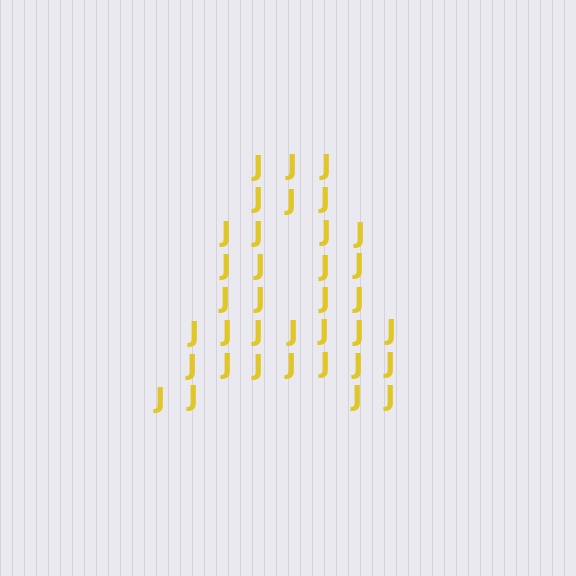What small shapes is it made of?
It is made of small letter J's.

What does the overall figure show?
The overall figure shows the letter A.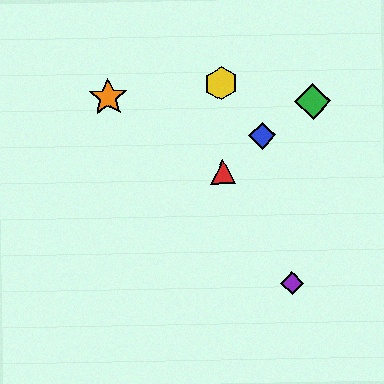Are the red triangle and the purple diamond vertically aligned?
No, the red triangle is at x≈223 and the purple diamond is at x≈292.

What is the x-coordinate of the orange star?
The orange star is at x≈108.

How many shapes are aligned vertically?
2 shapes (the red triangle, the yellow hexagon) are aligned vertically.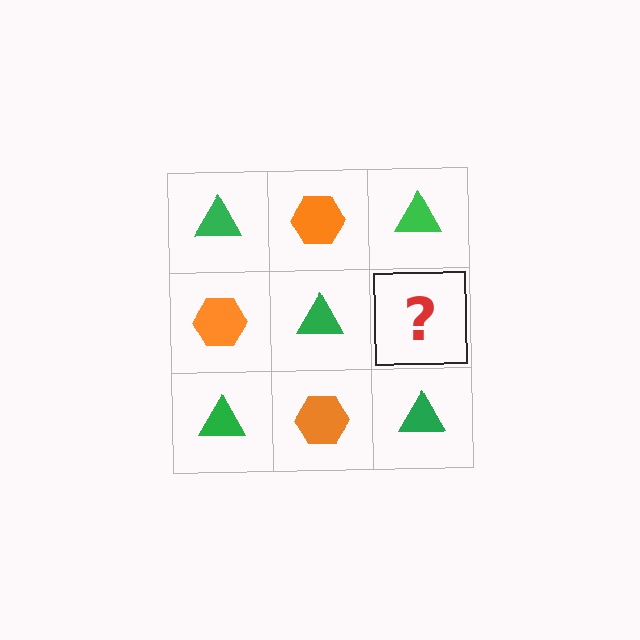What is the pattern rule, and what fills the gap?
The rule is that it alternates green triangle and orange hexagon in a checkerboard pattern. The gap should be filled with an orange hexagon.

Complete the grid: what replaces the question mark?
The question mark should be replaced with an orange hexagon.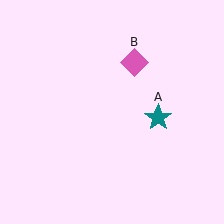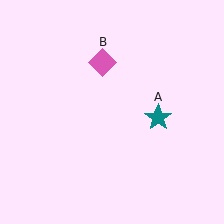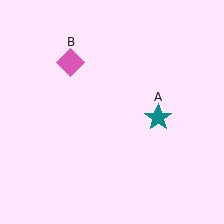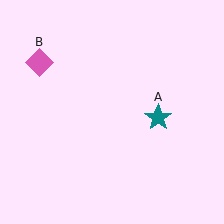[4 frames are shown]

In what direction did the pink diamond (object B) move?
The pink diamond (object B) moved left.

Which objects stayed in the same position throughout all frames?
Teal star (object A) remained stationary.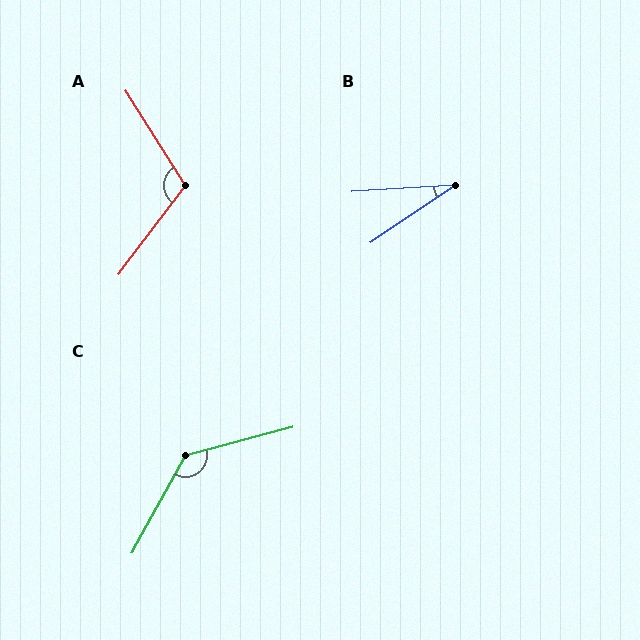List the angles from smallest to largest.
B (30°), A (111°), C (134°).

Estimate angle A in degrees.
Approximately 111 degrees.